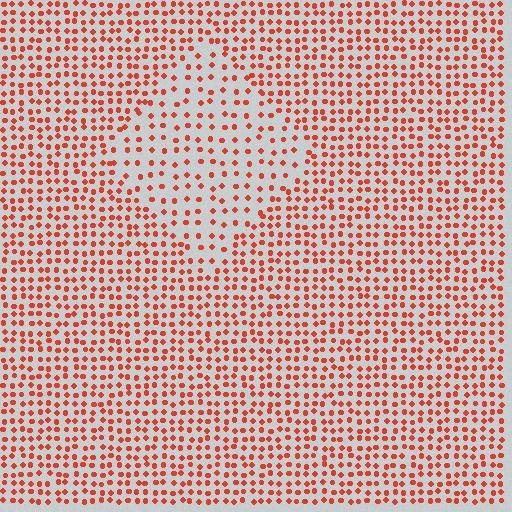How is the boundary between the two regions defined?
The boundary is defined by a change in element density (approximately 1.9x ratio). All elements are the same color, size, and shape.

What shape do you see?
I see a diamond.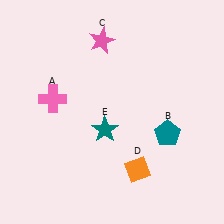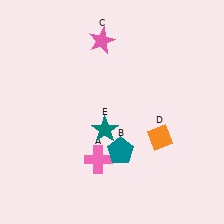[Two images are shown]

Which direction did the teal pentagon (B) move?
The teal pentagon (B) moved left.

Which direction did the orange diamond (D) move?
The orange diamond (D) moved up.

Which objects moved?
The objects that moved are: the pink cross (A), the teal pentagon (B), the orange diamond (D).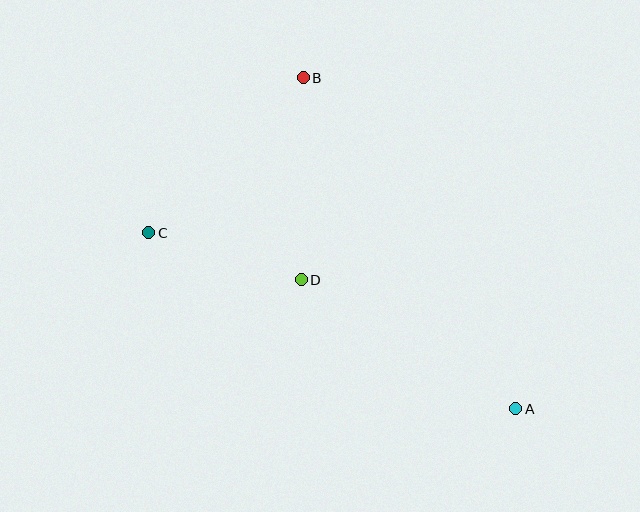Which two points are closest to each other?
Points C and D are closest to each other.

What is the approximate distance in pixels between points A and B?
The distance between A and B is approximately 393 pixels.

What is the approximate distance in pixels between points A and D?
The distance between A and D is approximately 250 pixels.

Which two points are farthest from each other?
Points A and C are farthest from each other.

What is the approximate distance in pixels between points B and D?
The distance between B and D is approximately 202 pixels.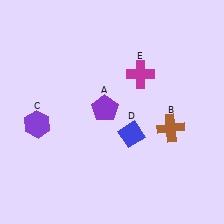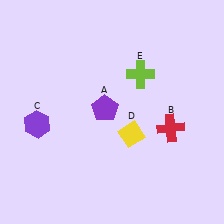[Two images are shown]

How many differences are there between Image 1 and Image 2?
There are 3 differences between the two images.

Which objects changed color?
B changed from brown to red. D changed from blue to yellow. E changed from magenta to lime.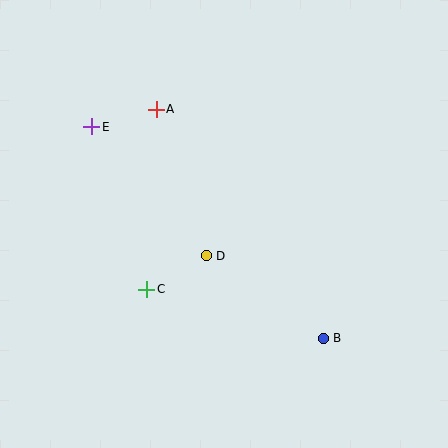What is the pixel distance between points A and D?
The distance between A and D is 154 pixels.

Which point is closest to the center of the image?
Point D at (206, 256) is closest to the center.